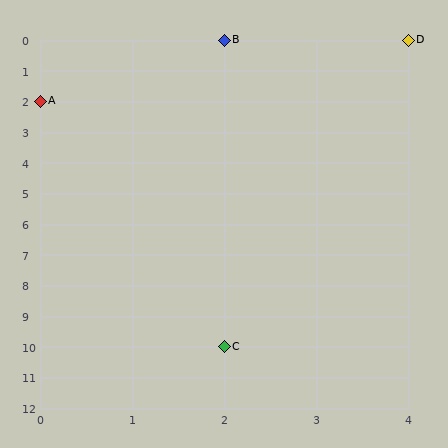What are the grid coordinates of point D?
Point D is at grid coordinates (4, 0).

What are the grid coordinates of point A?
Point A is at grid coordinates (0, 2).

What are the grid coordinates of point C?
Point C is at grid coordinates (2, 10).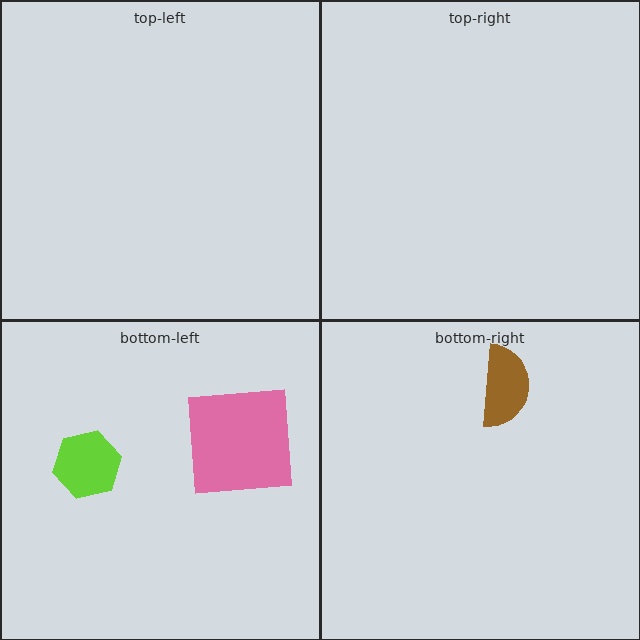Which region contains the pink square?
The bottom-left region.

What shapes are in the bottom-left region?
The lime hexagon, the pink square.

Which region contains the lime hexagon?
The bottom-left region.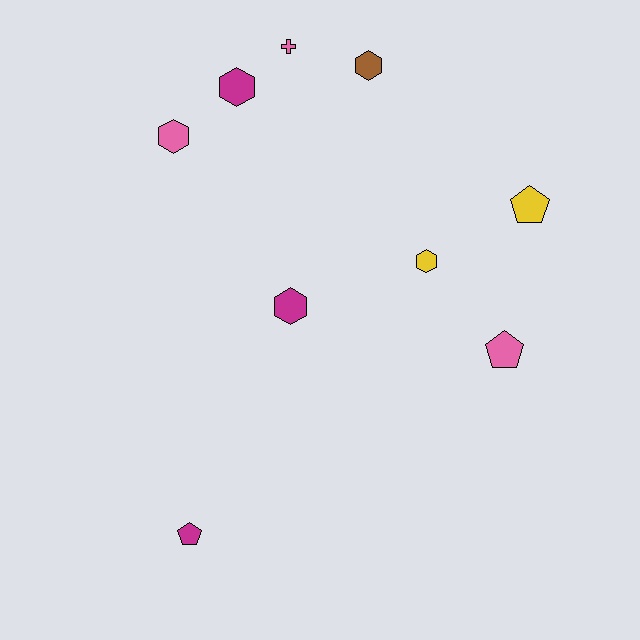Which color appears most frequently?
Magenta, with 3 objects.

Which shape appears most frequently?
Hexagon, with 5 objects.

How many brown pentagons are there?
There are no brown pentagons.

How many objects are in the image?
There are 9 objects.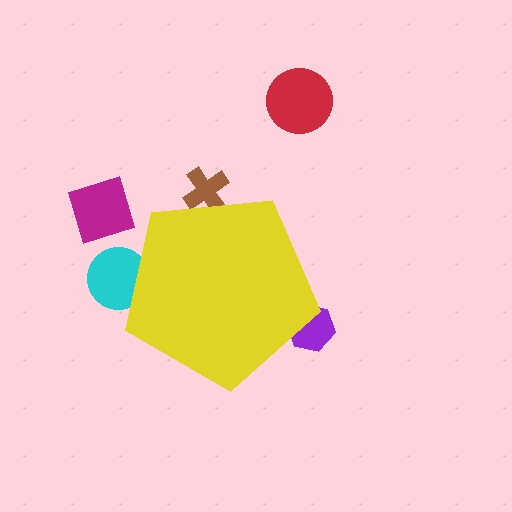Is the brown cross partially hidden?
Yes, the brown cross is partially hidden behind the yellow pentagon.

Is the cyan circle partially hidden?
Yes, the cyan circle is partially hidden behind the yellow pentagon.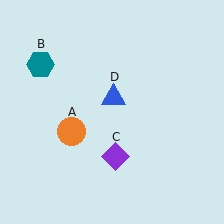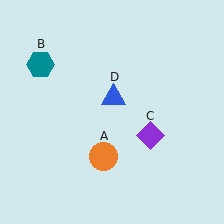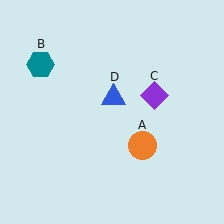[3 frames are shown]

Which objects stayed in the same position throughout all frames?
Teal hexagon (object B) and blue triangle (object D) remained stationary.